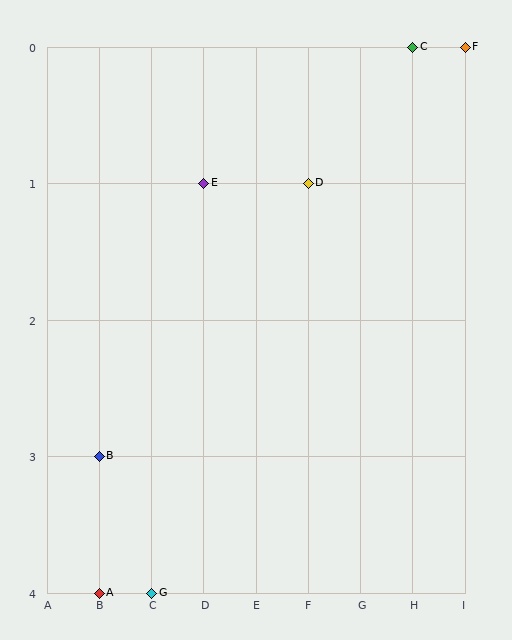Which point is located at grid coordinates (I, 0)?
Point F is at (I, 0).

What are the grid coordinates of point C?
Point C is at grid coordinates (H, 0).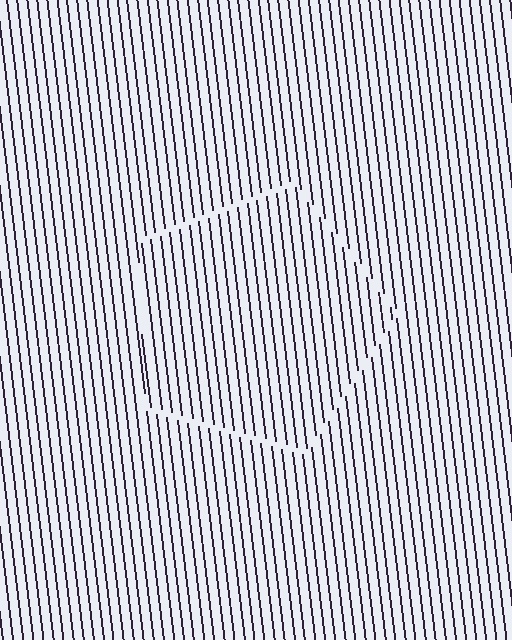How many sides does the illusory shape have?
5 sides — the line-ends trace a pentagon.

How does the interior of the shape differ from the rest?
The interior of the shape contains the same grating, shifted by half a period — the contour is defined by the phase discontinuity where line-ends from the inner and outer gratings abut.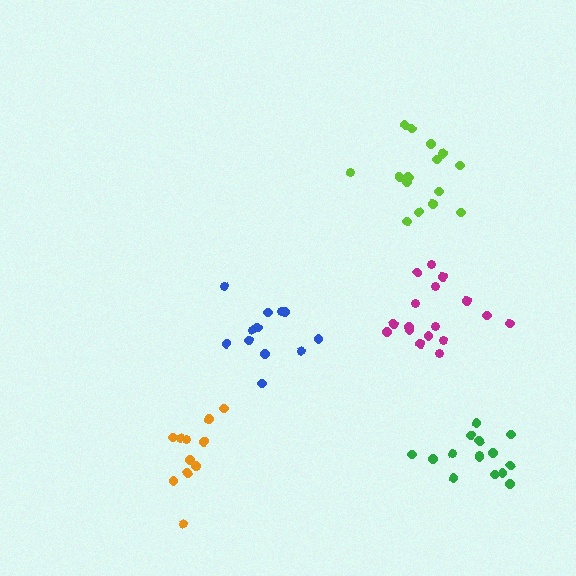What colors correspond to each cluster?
The clusters are colored: magenta, lime, blue, orange, green.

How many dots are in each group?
Group 1: 18 dots, Group 2: 15 dots, Group 3: 12 dots, Group 4: 12 dots, Group 5: 15 dots (72 total).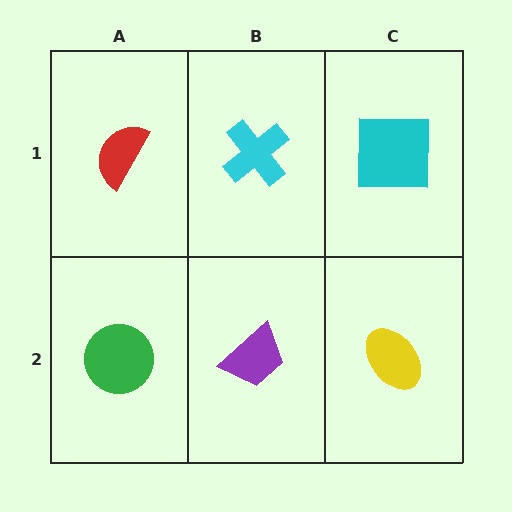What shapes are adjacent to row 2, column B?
A cyan cross (row 1, column B), a green circle (row 2, column A), a yellow ellipse (row 2, column C).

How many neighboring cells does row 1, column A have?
2.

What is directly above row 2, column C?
A cyan square.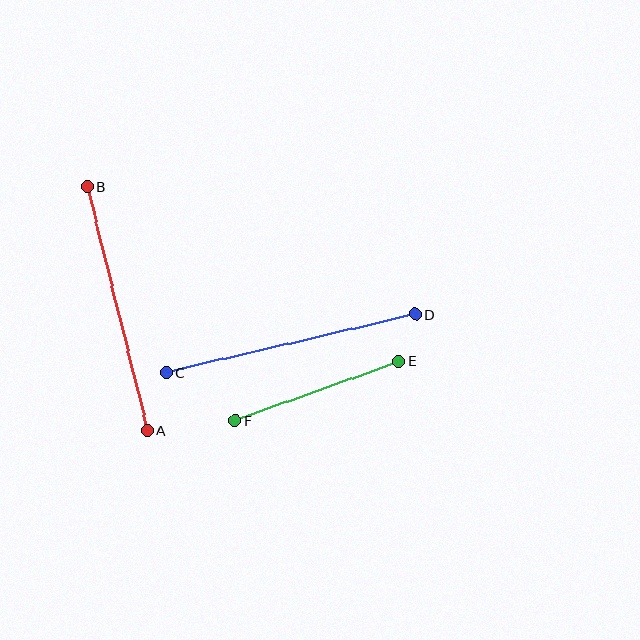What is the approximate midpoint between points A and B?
The midpoint is at approximately (117, 309) pixels.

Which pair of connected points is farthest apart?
Points C and D are farthest apart.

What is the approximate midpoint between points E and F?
The midpoint is at approximately (317, 391) pixels.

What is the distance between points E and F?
The distance is approximately 174 pixels.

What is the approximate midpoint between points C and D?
The midpoint is at approximately (291, 343) pixels.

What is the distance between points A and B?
The distance is approximately 251 pixels.